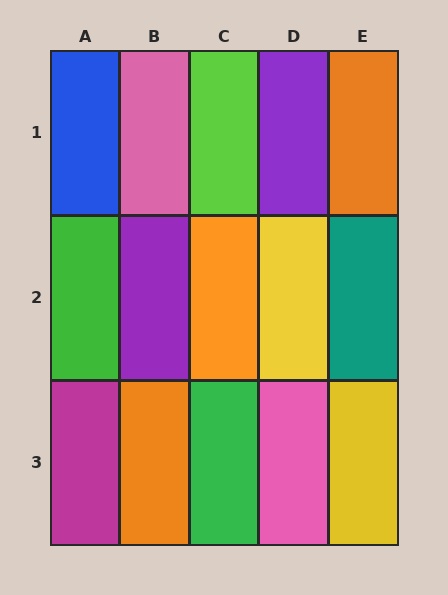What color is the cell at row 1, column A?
Blue.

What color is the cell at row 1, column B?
Pink.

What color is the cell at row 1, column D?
Purple.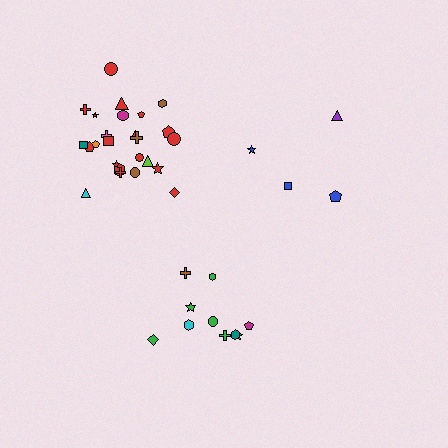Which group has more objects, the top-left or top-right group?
The top-left group.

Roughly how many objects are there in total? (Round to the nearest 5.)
Roughly 40 objects in total.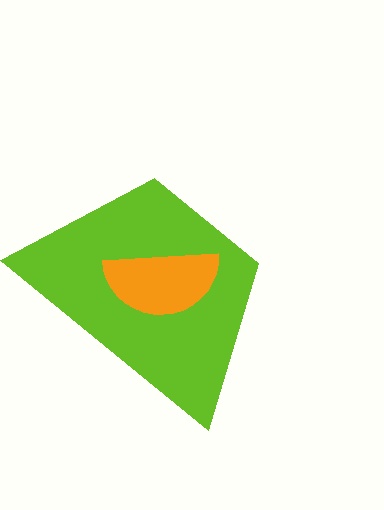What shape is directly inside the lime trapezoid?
The orange semicircle.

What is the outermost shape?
The lime trapezoid.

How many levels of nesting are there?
2.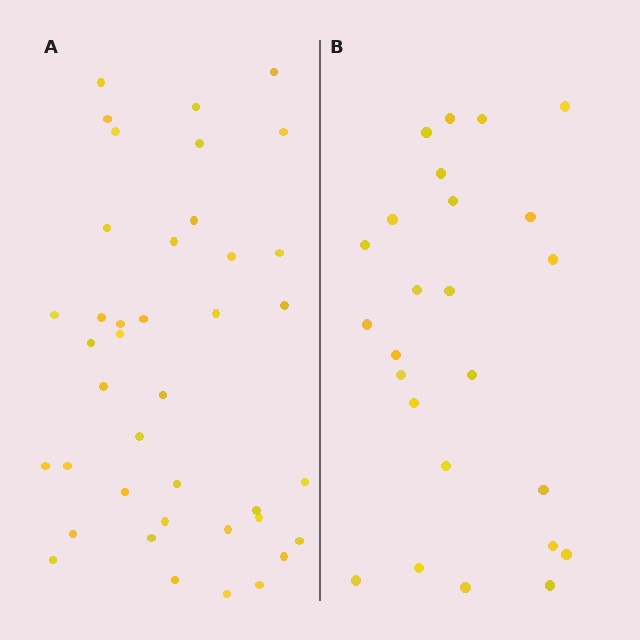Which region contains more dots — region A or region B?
Region A (the left region) has more dots.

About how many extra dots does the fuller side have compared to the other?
Region A has approximately 15 more dots than region B.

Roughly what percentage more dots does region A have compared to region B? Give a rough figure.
About 60% more.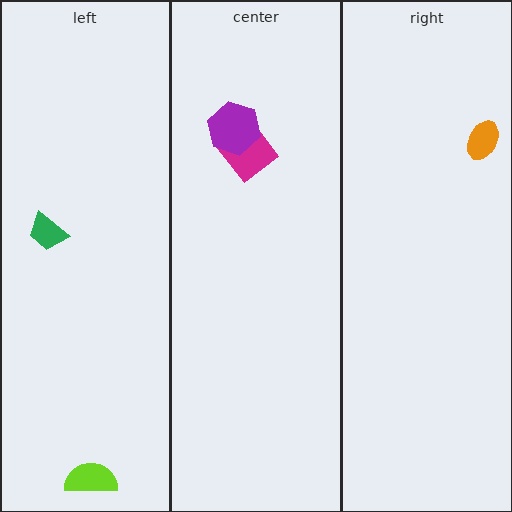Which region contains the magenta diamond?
The center region.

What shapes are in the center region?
The magenta diamond, the purple hexagon.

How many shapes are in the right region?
1.